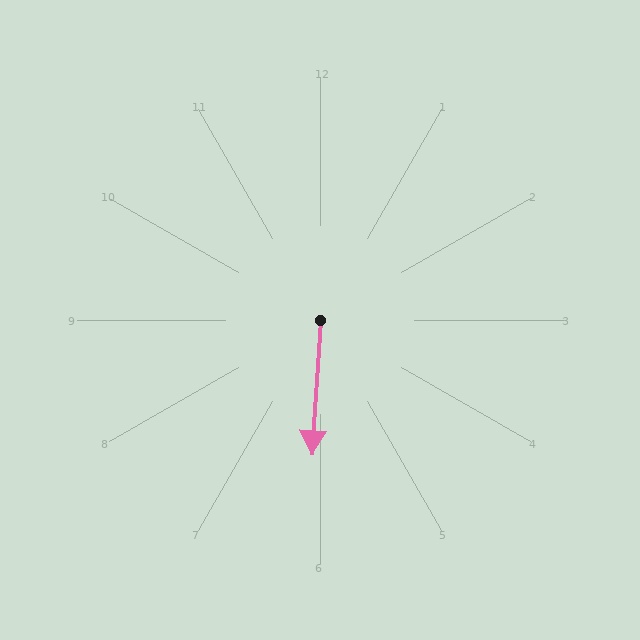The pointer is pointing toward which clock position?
Roughly 6 o'clock.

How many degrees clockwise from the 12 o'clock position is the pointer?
Approximately 183 degrees.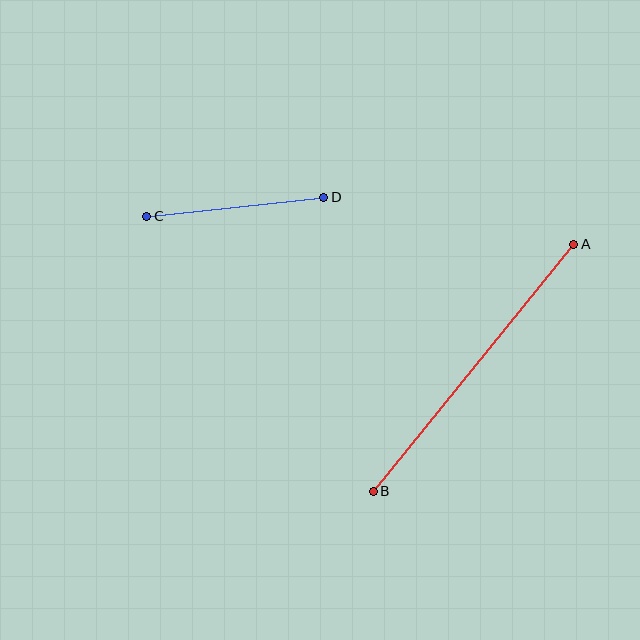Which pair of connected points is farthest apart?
Points A and B are farthest apart.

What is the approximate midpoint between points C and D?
The midpoint is at approximately (235, 207) pixels.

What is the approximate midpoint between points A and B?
The midpoint is at approximately (473, 368) pixels.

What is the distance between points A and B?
The distance is approximately 318 pixels.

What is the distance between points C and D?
The distance is approximately 178 pixels.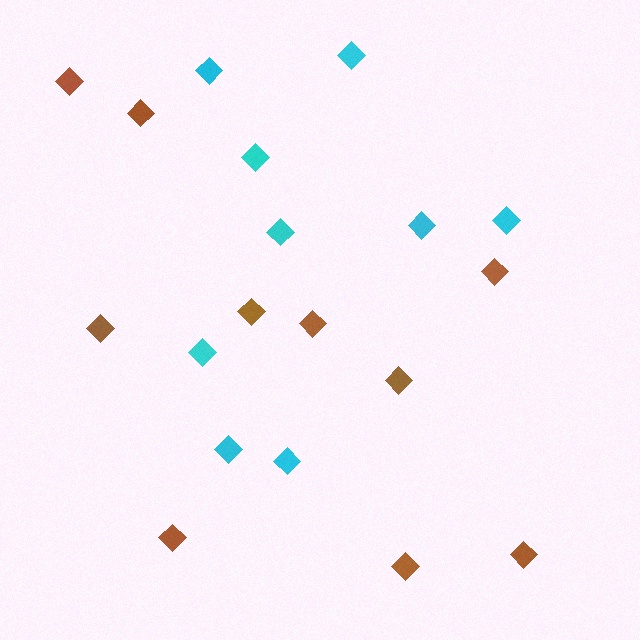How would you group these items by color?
There are 2 groups: one group of brown diamonds (10) and one group of cyan diamonds (9).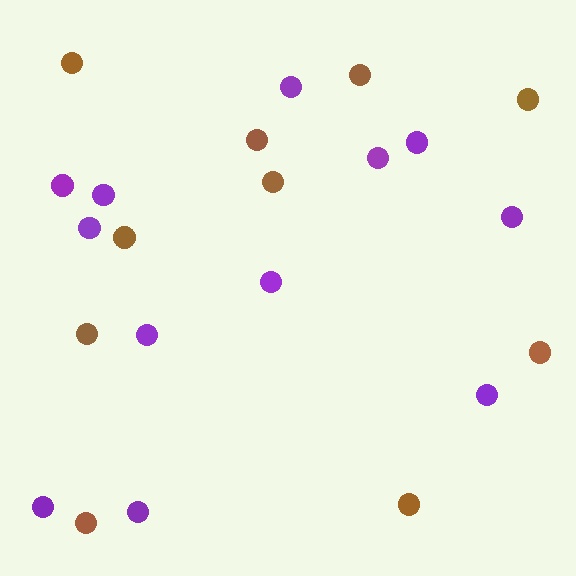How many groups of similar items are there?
There are 2 groups: one group of brown circles (10) and one group of purple circles (12).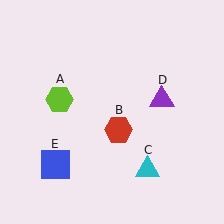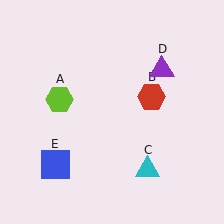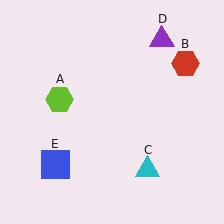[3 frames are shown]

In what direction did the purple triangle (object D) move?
The purple triangle (object D) moved up.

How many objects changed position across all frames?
2 objects changed position: red hexagon (object B), purple triangle (object D).